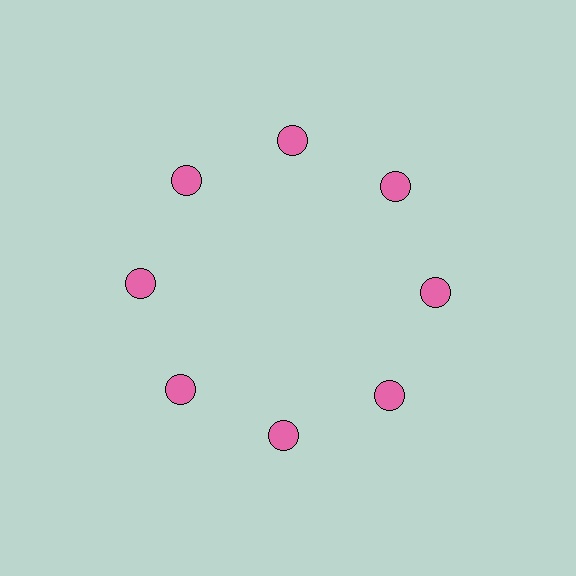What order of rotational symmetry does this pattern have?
This pattern has 8-fold rotational symmetry.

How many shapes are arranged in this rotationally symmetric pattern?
There are 8 shapes, arranged in 8 groups of 1.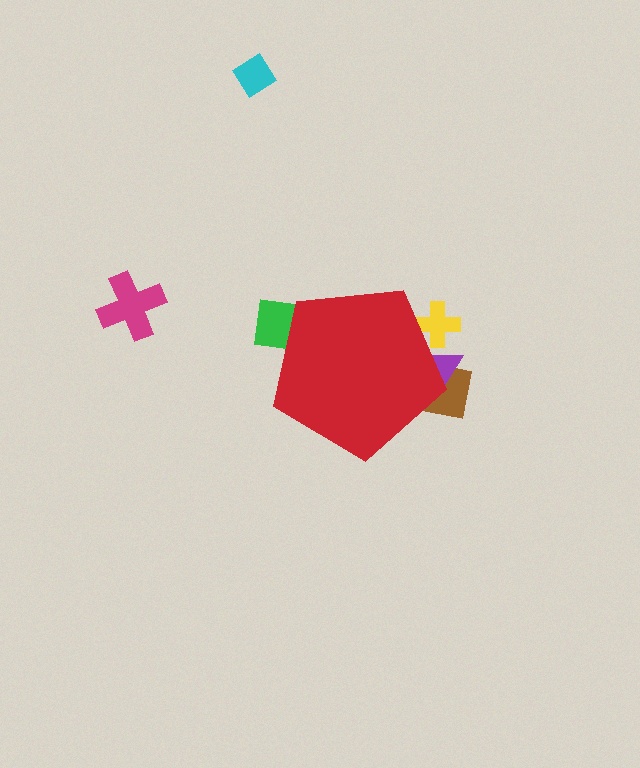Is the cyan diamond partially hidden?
No, the cyan diamond is fully visible.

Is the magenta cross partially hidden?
No, the magenta cross is fully visible.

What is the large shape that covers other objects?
A red pentagon.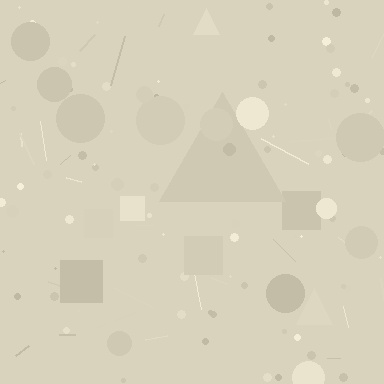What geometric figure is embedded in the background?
A triangle is embedded in the background.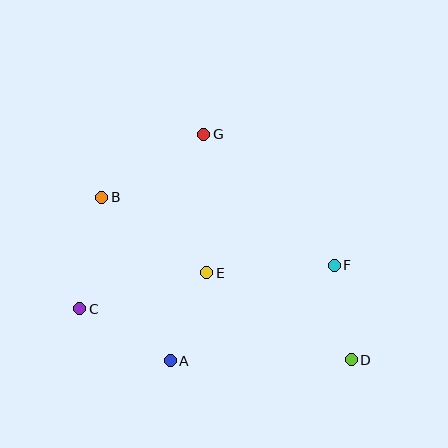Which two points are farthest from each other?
Points B and D are farthest from each other.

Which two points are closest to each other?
Points A and E are closest to each other.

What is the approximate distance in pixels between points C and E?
The distance between C and E is approximately 132 pixels.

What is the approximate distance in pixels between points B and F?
The distance between B and F is approximately 242 pixels.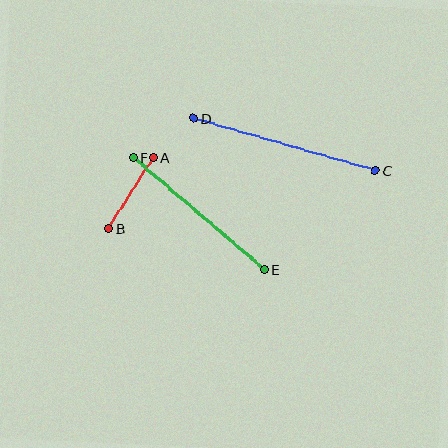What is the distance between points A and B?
The distance is approximately 84 pixels.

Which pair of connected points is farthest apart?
Points C and D are farthest apart.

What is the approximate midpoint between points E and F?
The midpoint is at approximately (198, 214) pixels.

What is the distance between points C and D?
The distance is approximately 189 pixels.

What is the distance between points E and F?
The distance is approximately 172 pixels.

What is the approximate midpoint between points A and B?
The midpoint is at approximately (131, 193) pixels.